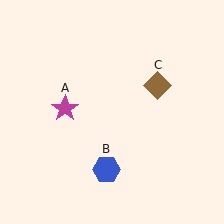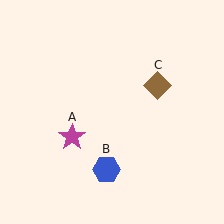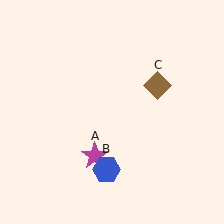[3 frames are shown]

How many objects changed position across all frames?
1 object changed position: magenta star (object A).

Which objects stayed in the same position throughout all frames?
Blue hexagon (object B) and brown diamond (object C) remained stationary.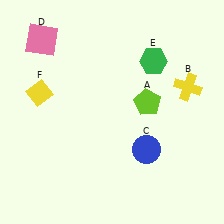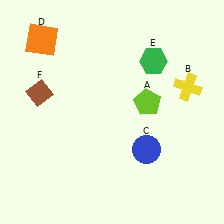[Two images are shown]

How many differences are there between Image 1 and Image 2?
There are 2 differences between the two images.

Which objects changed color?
D changed from pink to orange. F changed from yellow to brown.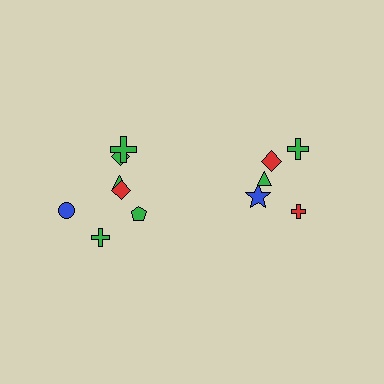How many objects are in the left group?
There are 7 objects.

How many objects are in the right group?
There are 5 objects.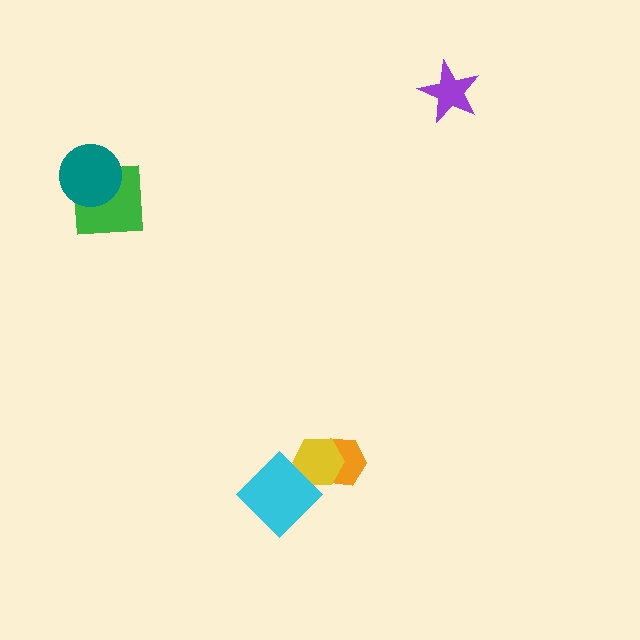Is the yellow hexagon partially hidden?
Yes, it is partially covered by another shape.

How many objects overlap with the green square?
1 object overlaps with the green square.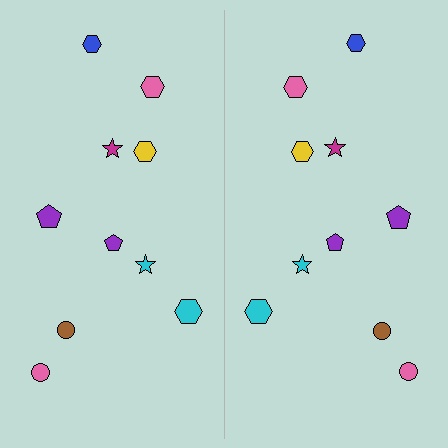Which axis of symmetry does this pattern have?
The pattern has a vertical axis of symmetry running through the center of the image.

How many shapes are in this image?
There are 20 shapes in this image.